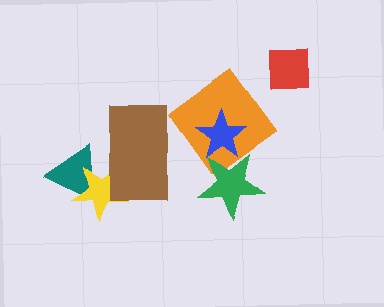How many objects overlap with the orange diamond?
2 objects overlap with the orange diamond.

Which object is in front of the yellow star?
The brown rectangle is in front of the yellow star.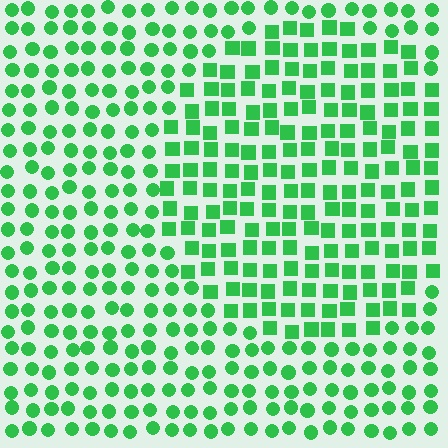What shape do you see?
I see a circle.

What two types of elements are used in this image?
The image uses squares inside the circle region and circles outside it.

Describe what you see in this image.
The image is filled with small green elements arranged in a uniform grid. A circle-shaped region contains squares, while the surrounding area contains circles. The boundary is defined purely by the change in element shape.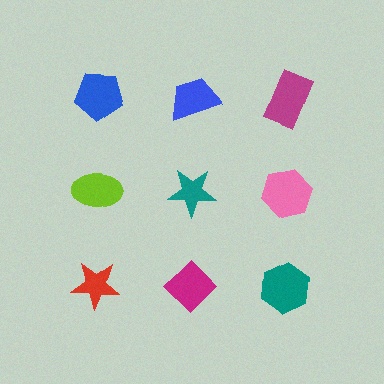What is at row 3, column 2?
A magenta diamond.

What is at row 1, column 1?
A blue pentagon.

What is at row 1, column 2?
A blue trapezoid.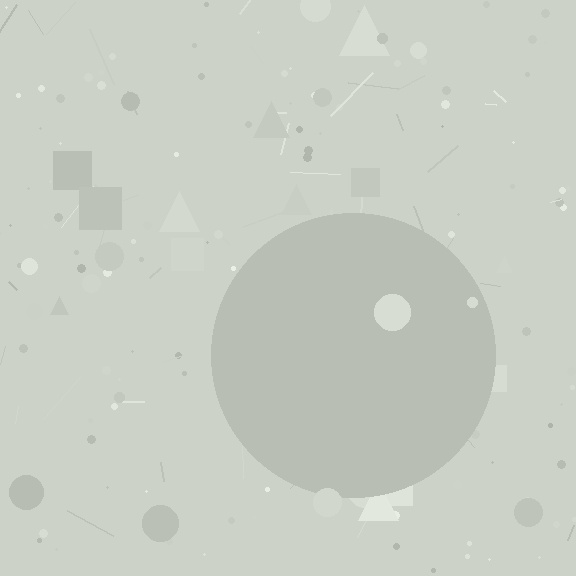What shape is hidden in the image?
A circle is hidden in the image.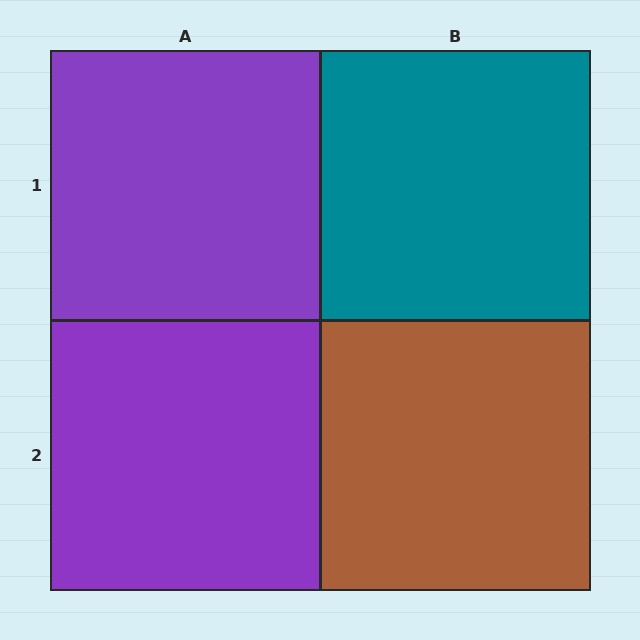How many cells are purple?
2 cells are purple.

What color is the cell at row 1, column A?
Purple.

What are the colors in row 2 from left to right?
Purple, brown.